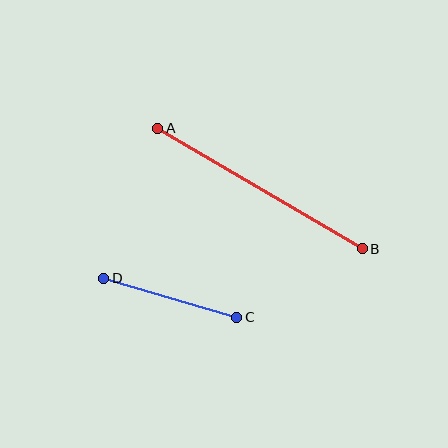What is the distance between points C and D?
The distance is approximately 139 pixels.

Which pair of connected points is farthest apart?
Points A and B are farthest apart.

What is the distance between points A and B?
The distance is approximately 237 pixels.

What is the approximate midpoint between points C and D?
The midpoint is at approximately (170, 298) pixels.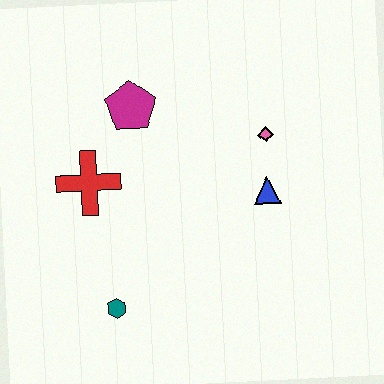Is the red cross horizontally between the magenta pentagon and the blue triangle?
No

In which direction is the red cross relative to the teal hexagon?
The red cross is above the teal hexagon.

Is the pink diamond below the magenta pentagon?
Yes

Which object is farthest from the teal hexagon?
The pink diamond is farthest from the teal hexagon.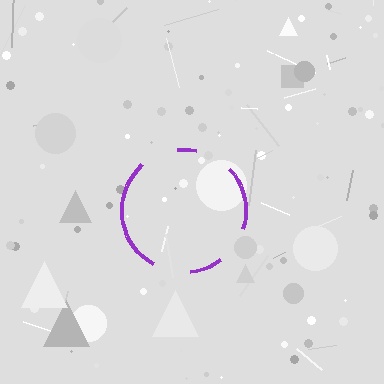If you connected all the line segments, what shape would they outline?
They would outline a circle.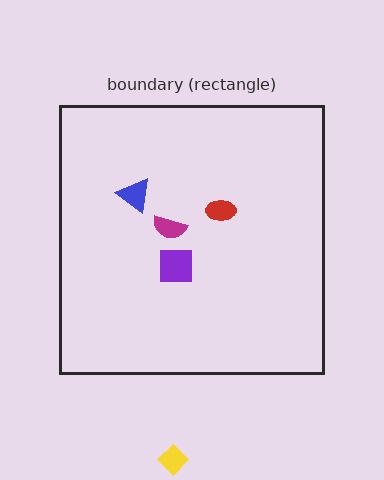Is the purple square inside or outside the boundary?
Inside.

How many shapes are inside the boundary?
4 inside, 1 outside.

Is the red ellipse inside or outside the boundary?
Inside.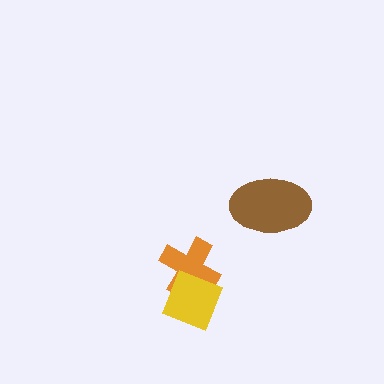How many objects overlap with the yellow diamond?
1 object overlaps with the yellow diamond.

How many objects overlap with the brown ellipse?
0 objects overlap with the brown ellipse.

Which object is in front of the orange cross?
The yellow diamond is in front of the orange cross.